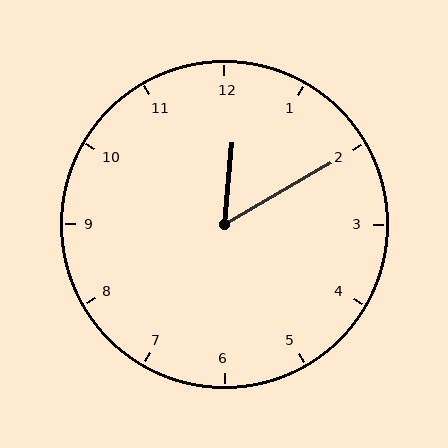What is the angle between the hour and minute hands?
Approximately 55 degrees.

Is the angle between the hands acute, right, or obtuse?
It is acute.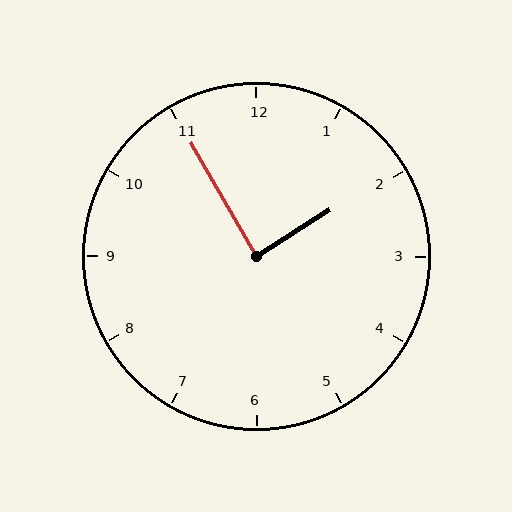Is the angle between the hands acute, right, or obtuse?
It is right.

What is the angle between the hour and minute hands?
Approximately 88 degrees.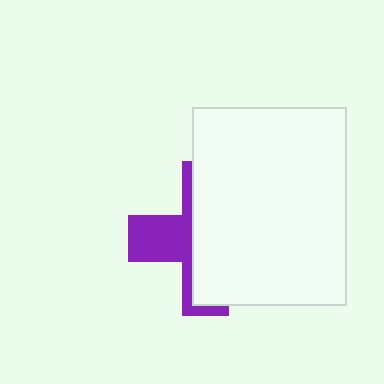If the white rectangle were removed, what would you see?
You would see the complete purple cross.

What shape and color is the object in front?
The object in front is a white rectangle.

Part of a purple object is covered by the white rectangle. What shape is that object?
It is a cross.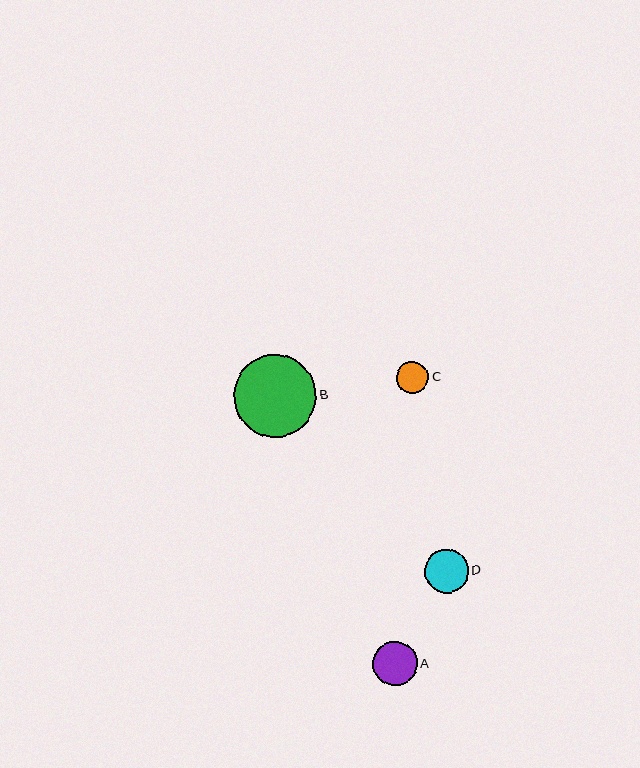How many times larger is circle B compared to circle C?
Circle B is approximately 2.6 times the size of circle C.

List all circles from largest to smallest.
From largest to smallest: B, A, D, C.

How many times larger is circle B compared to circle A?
Circle B is approximately 1.9 times the size of circle A.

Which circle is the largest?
Circle B is the largest with a size of approximately 82 pixels.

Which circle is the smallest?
Circle C is the smallest with a size of approximately 32 pixels.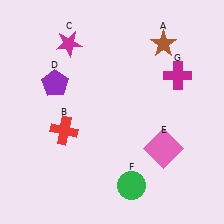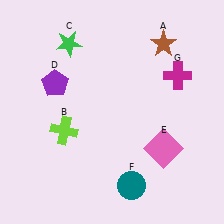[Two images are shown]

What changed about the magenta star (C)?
In Image 1, C is magenta. In Image 2, it changed to green.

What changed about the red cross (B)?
In Image 1, B is red. In Image 2, it changed to lime.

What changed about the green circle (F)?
In Image 1, F is green. In Image 2, it changed to teal.